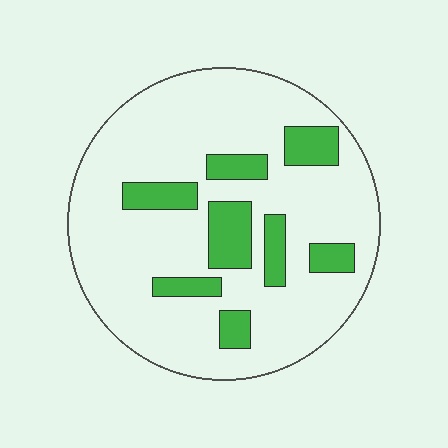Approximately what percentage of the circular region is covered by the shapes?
Approximately 20%.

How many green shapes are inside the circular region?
8.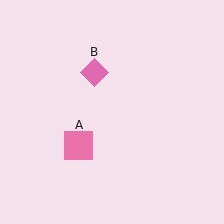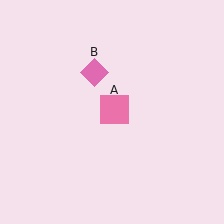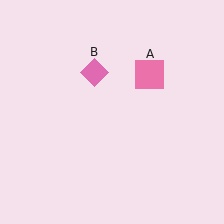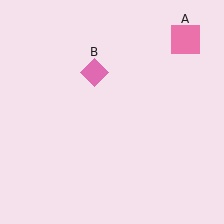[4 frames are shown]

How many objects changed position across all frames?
1 object changed position: pink square (object A).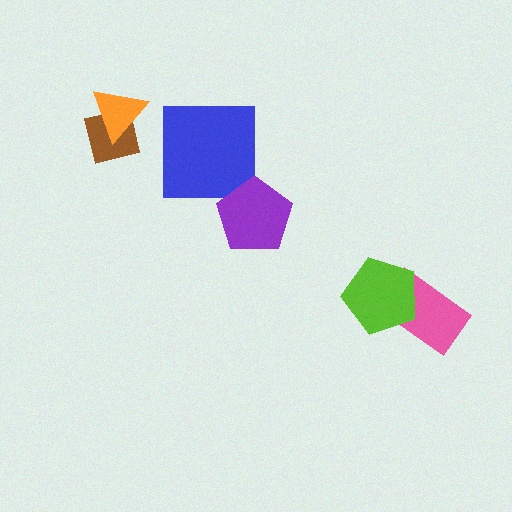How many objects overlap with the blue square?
0 objects overlap with the blue square.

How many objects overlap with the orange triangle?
1 object overlaps with the orange triangle.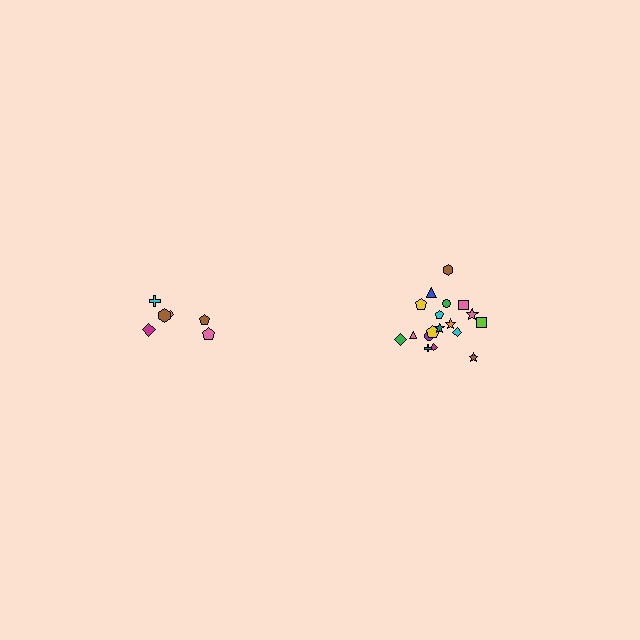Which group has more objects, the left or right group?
The right group.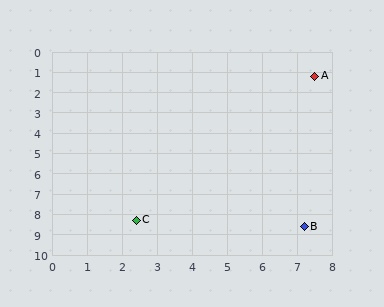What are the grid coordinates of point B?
Point B is at approximately (7.2, 8.6).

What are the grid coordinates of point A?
Point A is at approximately (7.5, 1.2).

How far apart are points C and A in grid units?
Points C and A are about 8.7 grid units apart.